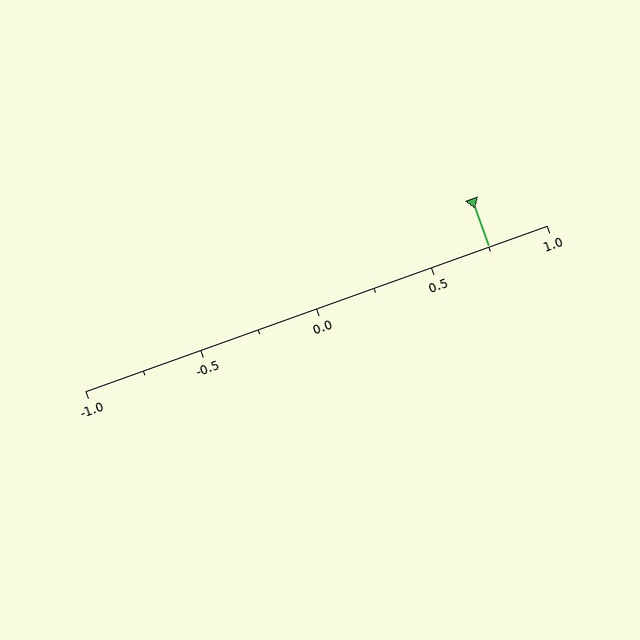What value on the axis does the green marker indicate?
The marker indicates approximately 0.75.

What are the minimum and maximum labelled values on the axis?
The axis runs from -1.0 to 1.0.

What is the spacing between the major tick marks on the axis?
The major ticks are spaced 0.5 apart.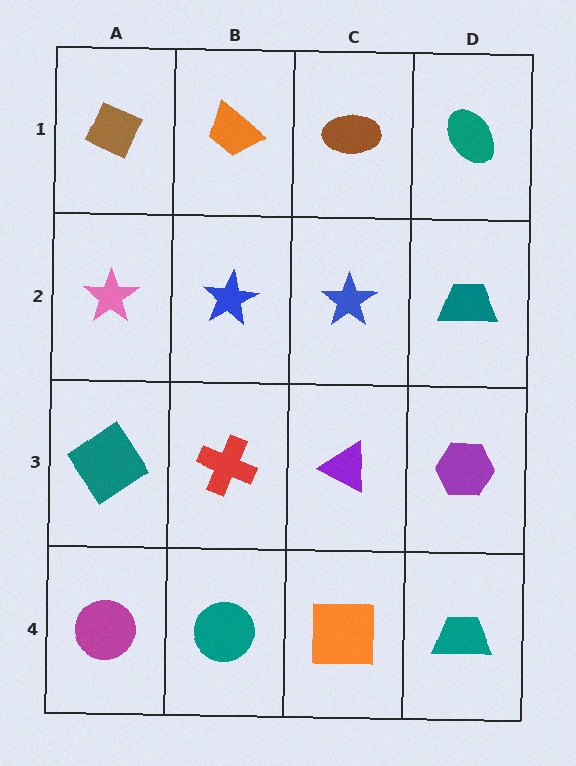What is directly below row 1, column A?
A pink star.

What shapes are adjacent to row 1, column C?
A blue star (row 2, column C), an orange trapezoid (row 1, column B), a teal ellipse (row 1, column D).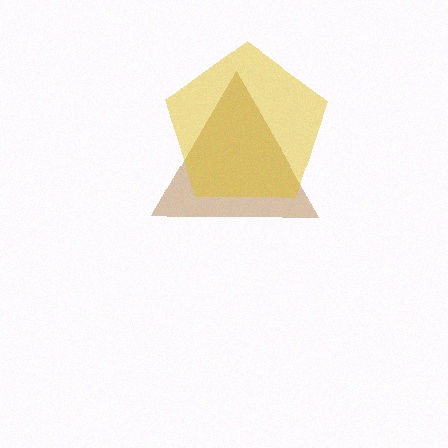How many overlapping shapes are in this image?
There are 2 overlapping shapes in the image.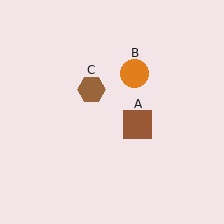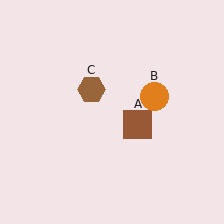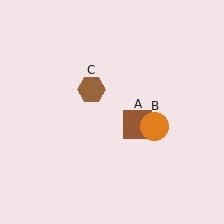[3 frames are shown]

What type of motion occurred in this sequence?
The orange circle (object B) rotated clockwise around the center of the scene.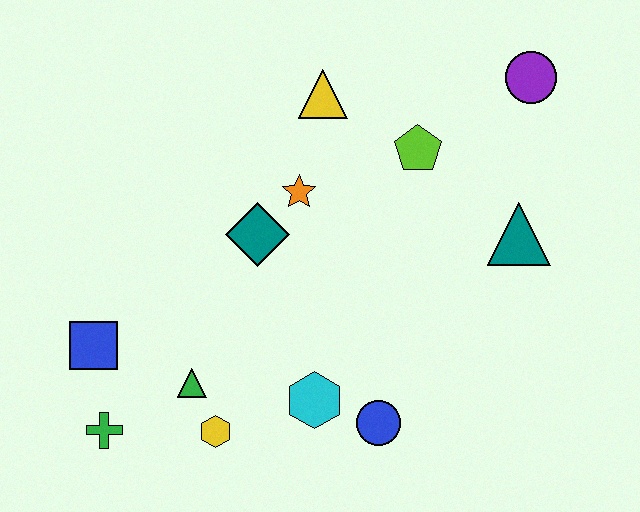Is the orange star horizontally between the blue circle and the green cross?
Yes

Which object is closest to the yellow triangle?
The orange star is closest to the yellow triangle.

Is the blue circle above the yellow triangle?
No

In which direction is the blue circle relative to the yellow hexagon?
The blue circle is to the right of the yellow hexagon.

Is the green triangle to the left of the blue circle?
Yes